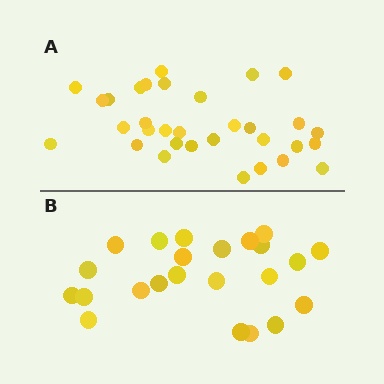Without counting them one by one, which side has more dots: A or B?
Region A (the top region) has more dots.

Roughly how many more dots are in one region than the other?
Region A has roughly 8 or so more dots than region B.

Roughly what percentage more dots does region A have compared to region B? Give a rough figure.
About 40% more.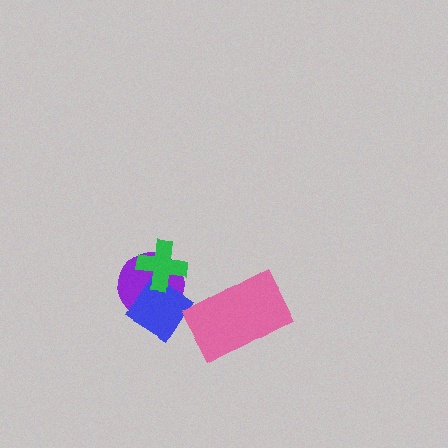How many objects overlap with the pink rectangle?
0 objects overlap with the pink rectangle.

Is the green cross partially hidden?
No, no other shape covers it.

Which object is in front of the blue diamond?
The green cross is in front of the blue diamond.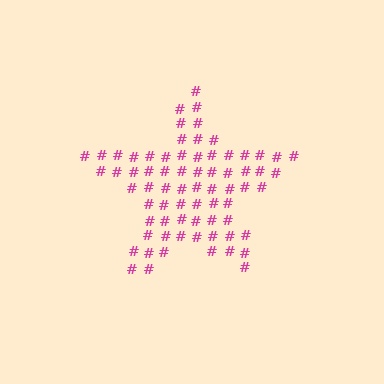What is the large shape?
The large shape is a star.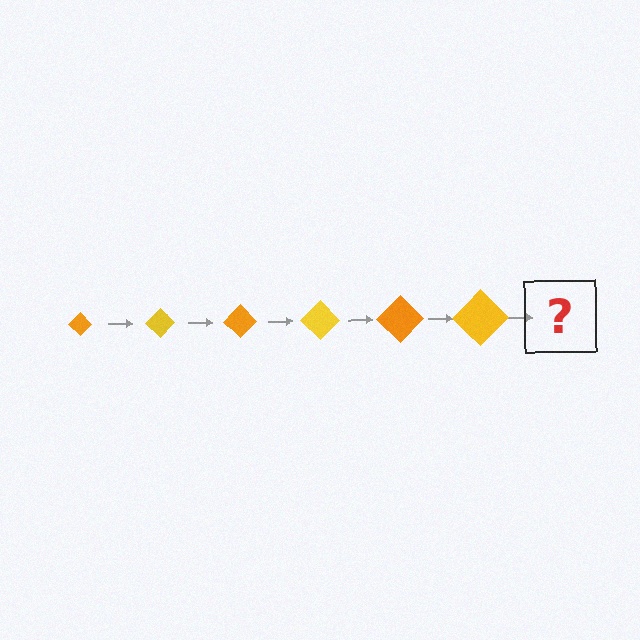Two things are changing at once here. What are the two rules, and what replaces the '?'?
The two rules are that the diamond grows larger each step and the color cycles through orange and yellow. The '?' should be an orange diamond, larger than the previous one.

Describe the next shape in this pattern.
It should be an orange diamond, larger than the previous one.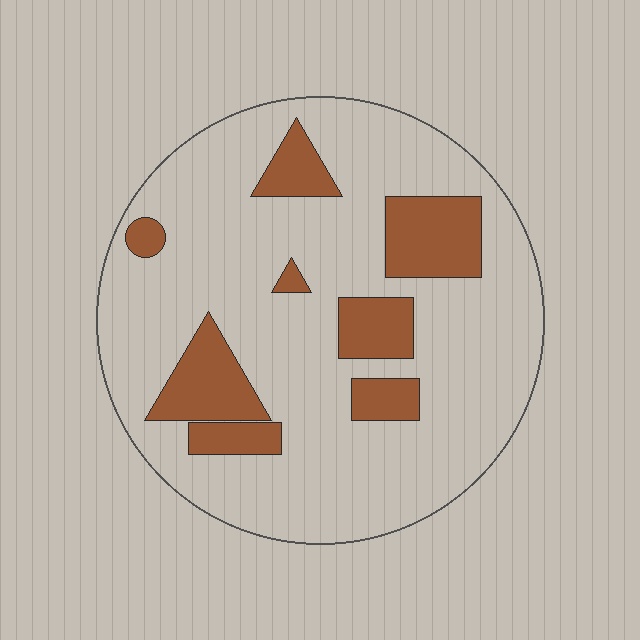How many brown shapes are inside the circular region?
8.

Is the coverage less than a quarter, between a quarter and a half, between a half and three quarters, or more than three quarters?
Less than a quarter.